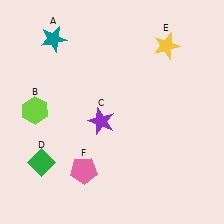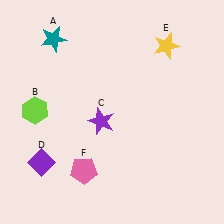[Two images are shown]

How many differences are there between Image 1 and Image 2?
There is 1 difference between the two images.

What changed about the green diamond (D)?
In Image 1, D is green. In Image 2, it changed to purple.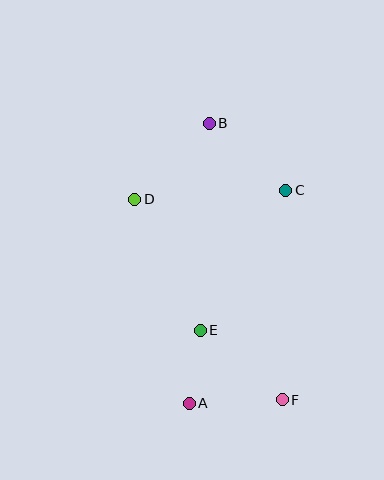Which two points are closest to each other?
Points A and E are closest to each other.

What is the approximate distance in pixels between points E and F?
The distance between E and F is approximately 108 pixels.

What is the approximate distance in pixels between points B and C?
The distance between B and C is approximately 101 pixels.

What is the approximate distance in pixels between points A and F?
The distance between A and F is approximately 93 pixels.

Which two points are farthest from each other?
Points B and F are farthest from each other.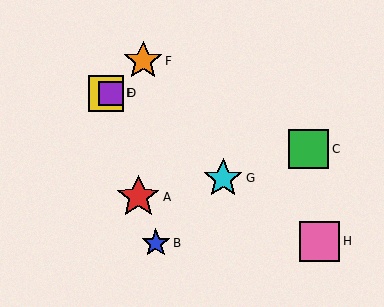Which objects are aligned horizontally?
Objects D, E are aligned horizontally.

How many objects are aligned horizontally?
2 objects (D, E) are aligned horizontally.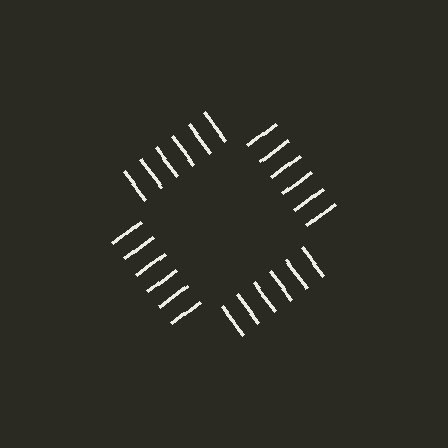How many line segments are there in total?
24 — 6 along each of the 4 edges.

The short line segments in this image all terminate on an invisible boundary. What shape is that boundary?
An illusory square — the line segments terminate on its edges but no continuous stroke is drawn.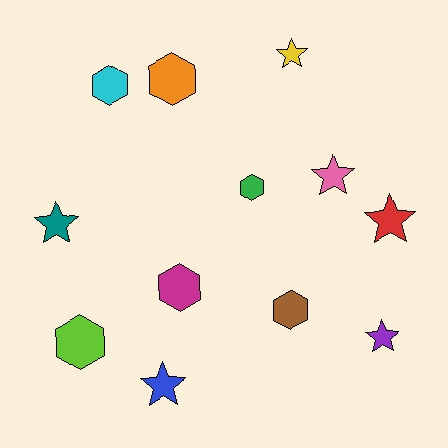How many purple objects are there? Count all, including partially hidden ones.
There is 1 purple object.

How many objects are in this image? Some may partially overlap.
There are 12 objects.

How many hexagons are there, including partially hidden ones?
There are 6 hexagons.